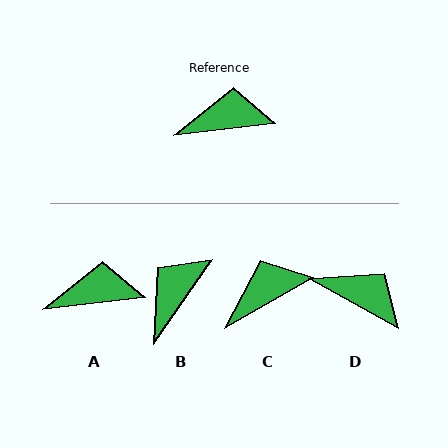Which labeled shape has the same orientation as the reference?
A.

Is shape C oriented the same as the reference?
No, it is off by about 24 degrees.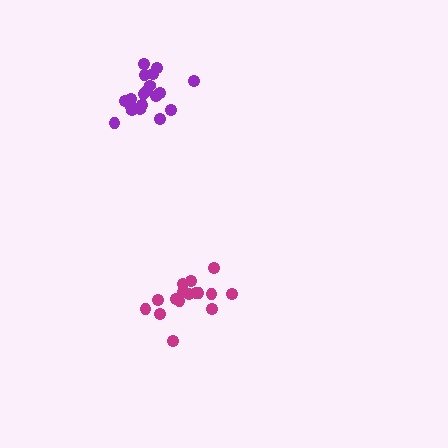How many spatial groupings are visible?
There are 2 spatial groupings.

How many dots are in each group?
Group 1: 19 dots, Group 2: 16 dots (35 total).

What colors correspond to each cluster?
The clusters are colored: purple, magenta.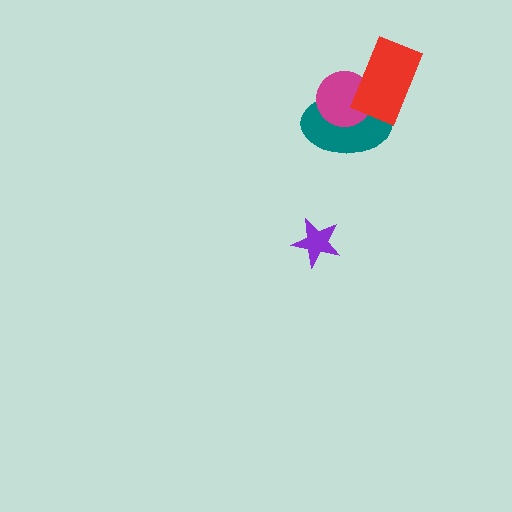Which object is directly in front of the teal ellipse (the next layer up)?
The magenta circle is directly in front of the teal ellipse.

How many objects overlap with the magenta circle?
2 objects overlap with the magenta circle.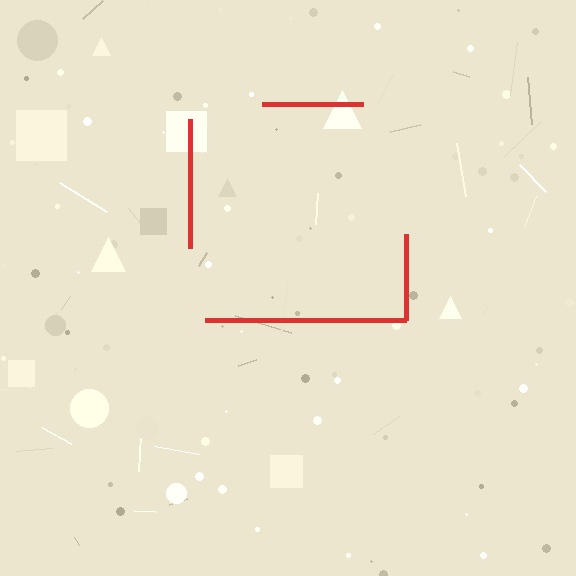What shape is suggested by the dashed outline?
The dashed outline suggests a square.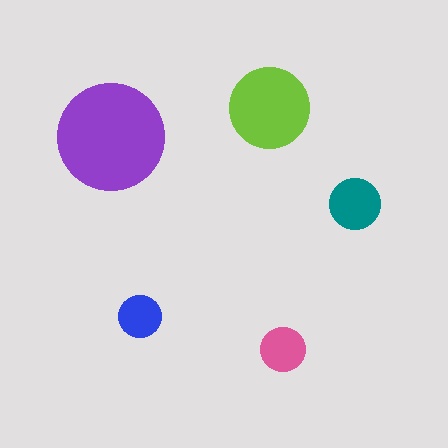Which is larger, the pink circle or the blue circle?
The pink one.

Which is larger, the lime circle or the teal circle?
The lime one.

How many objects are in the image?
There are 5 objects in the image.